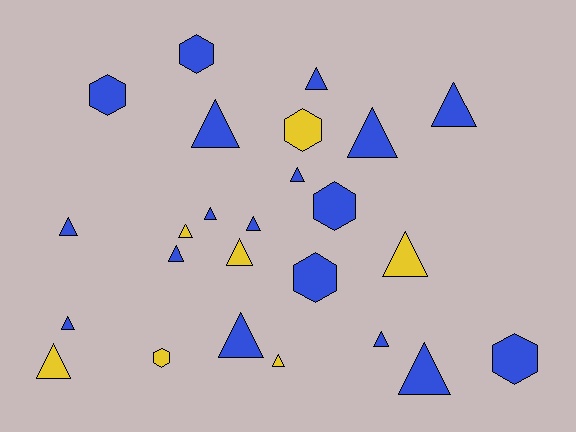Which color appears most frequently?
Blue, with 18 objects.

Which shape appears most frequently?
Triangle, with 18 objects.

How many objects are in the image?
There are 25 objects.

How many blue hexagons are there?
There are 5 blue hexagons.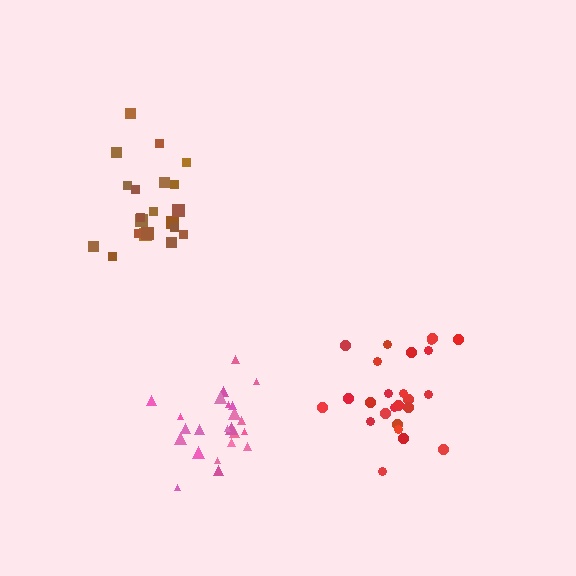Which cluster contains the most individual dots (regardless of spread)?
Red (25).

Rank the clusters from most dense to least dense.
pink, brown, red.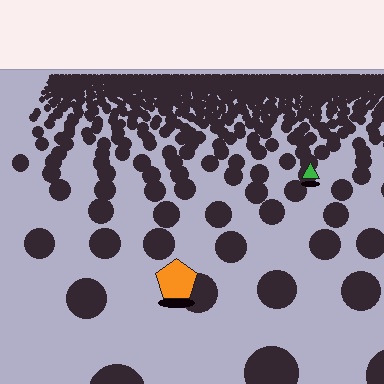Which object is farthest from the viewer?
The green triangle is farthest from the viewer. It appears smaller and the ground texture around it is denser.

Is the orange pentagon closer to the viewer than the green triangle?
Yes. The orange pentagon is closer — you can tell from the texture gradient: the ground texture is coarser near it.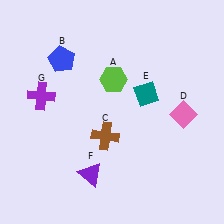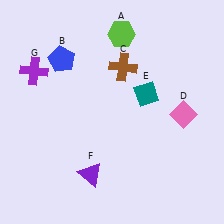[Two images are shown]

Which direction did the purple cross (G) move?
The purple cross (G) moved up.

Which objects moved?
The objects that moved are: the lime hexagon (A), the brown cross (C), the purple cross (G).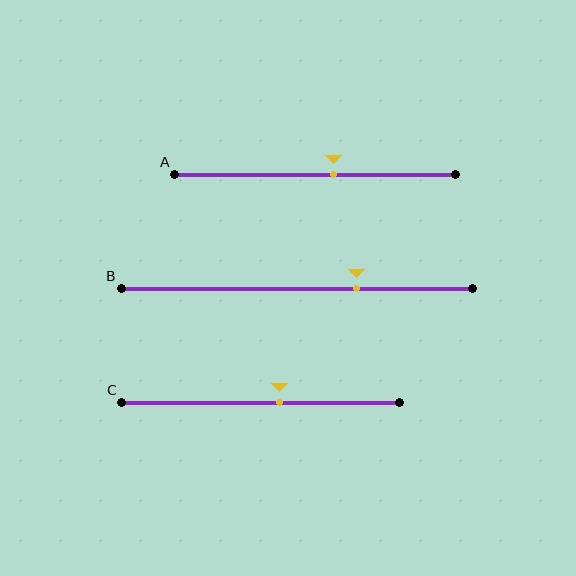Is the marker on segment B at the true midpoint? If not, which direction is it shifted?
No, the marker on segment B is shifted to the right by about 17% of the segment length.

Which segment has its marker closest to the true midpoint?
Segment A has its marker closest to the true midpoint.